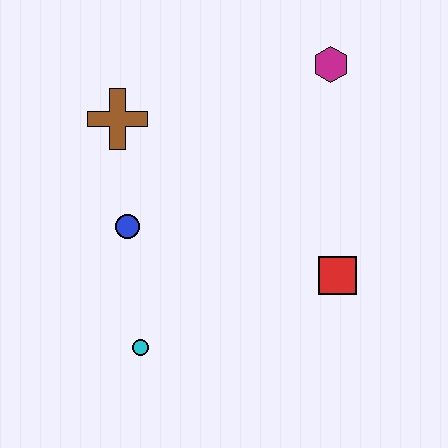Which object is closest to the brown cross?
The blue circle is closest to the brown cross.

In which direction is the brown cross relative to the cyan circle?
The brown cross is above the cyan circle.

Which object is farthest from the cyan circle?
The magenta hexagon is farthest from the cyan circle.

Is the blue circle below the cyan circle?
No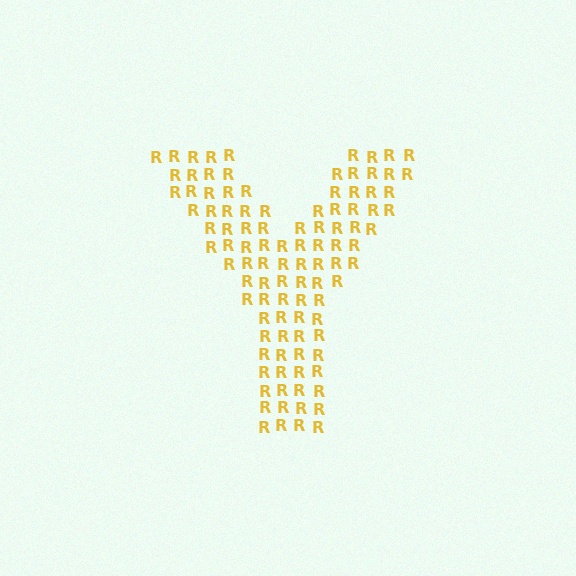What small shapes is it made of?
It is made of small letter R's.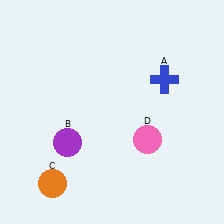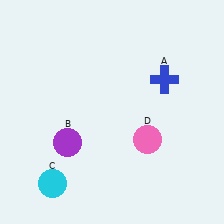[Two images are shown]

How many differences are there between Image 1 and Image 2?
There is 1 difference between the two images.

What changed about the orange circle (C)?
In Image 1, C is orange. In Image 2, it changed to cyan.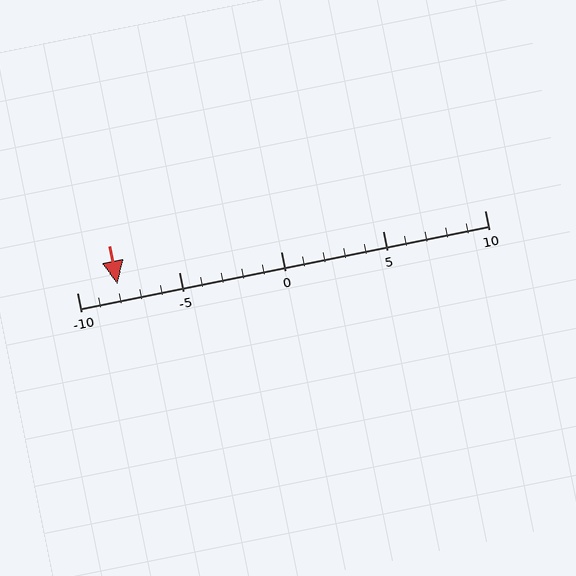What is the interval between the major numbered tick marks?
The major tick marks are spaced 5 units apart.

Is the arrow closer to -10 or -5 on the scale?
The arrow is closer to -10.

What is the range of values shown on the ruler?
The ruler shows values from -10 to 10.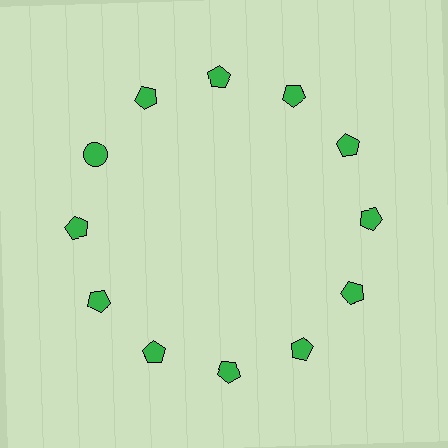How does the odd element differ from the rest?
It has a different shape: circle instead of pentagon.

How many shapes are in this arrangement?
There are 12 shapes arranged in a ring pattern.